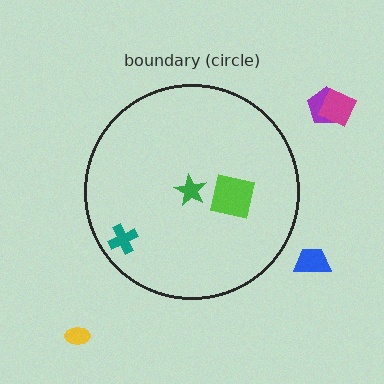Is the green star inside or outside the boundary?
Inside.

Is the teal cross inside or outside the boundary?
Inside.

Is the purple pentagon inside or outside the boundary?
Outside.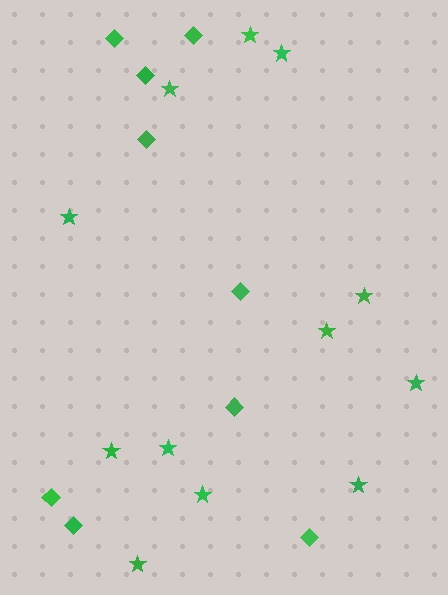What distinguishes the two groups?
There are 2 groups: one group of diamonds (9) and one group of stars (12).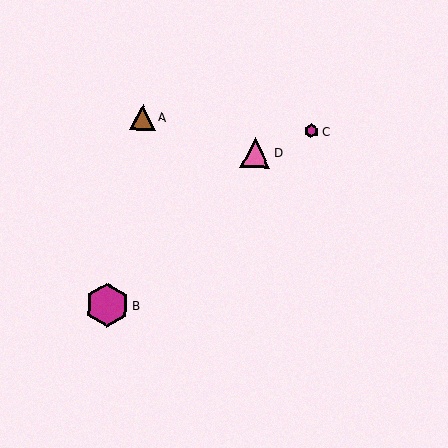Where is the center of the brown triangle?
The center of the brown triangle is at (142, 117).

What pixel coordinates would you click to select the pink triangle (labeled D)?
Click at (256, 152) to select the pink triangle D.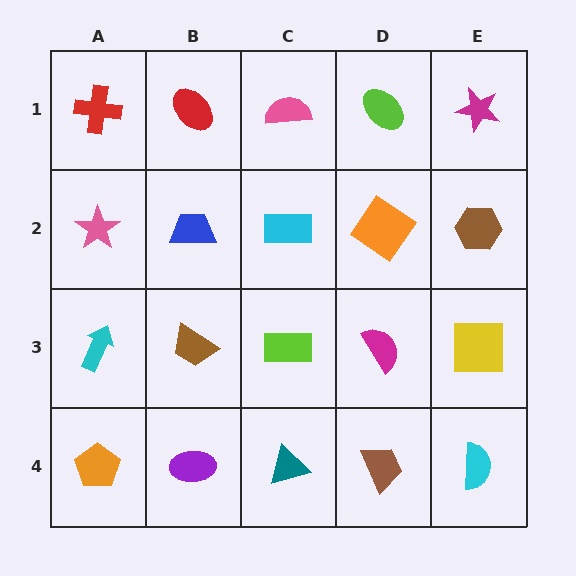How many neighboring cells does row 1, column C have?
3.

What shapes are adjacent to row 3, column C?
A cyan rectangle (row 2, column C), a teal triangle (row 4, column C), a brown trapezoid (row 3, column B), a magenta semicircle (row 3, column D).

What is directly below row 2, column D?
A magenta semicircle.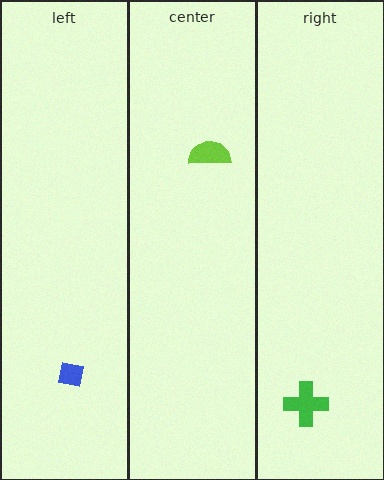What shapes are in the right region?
The green cross.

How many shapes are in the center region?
1.